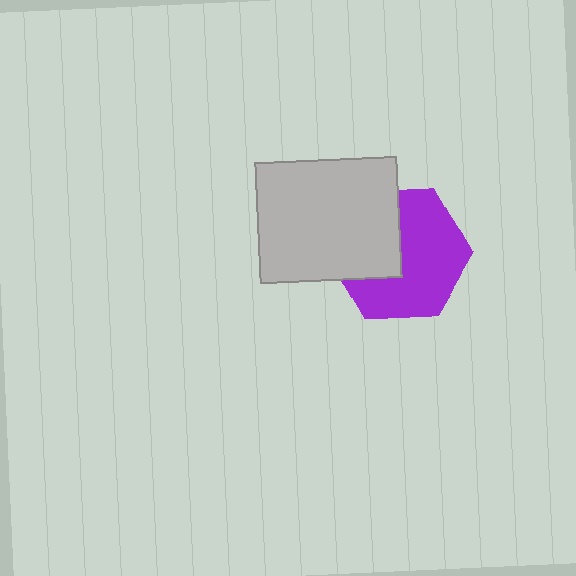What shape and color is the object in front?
The object in front is a light gray rectangle.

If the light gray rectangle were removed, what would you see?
You would see the complete purple hexagon.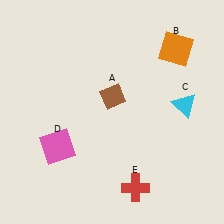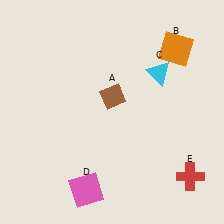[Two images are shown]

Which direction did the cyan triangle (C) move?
The cyan triangle (C) moved up.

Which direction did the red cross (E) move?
The red cross (E) moved right.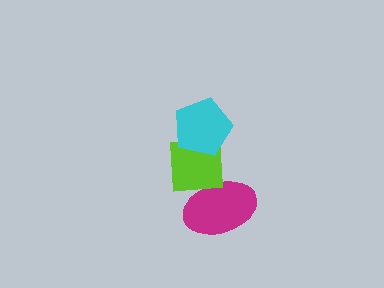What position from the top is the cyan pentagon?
The cyan pentagon is 1st from the top.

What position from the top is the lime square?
The lime square is 2nd from the top.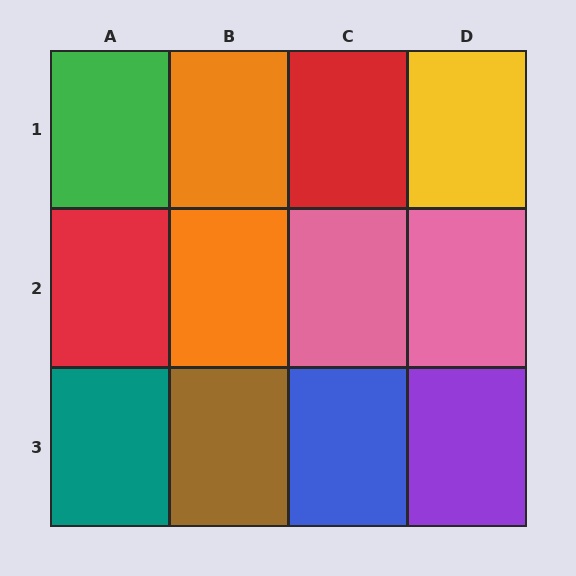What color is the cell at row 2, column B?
Orange.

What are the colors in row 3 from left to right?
Teal, brown, blue, purple.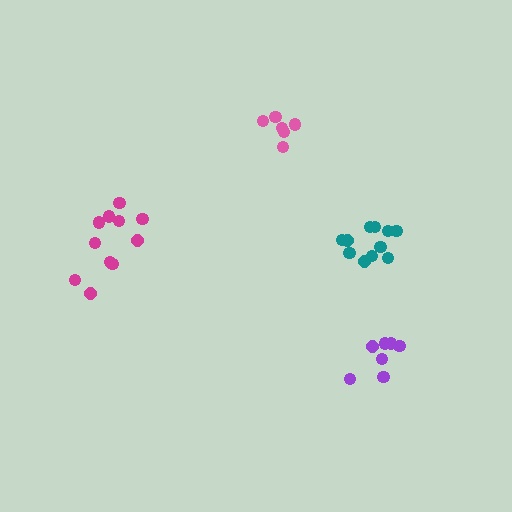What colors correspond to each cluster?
The clusters are colored: magenta, teal, pink, purple.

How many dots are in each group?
Group 1: 11 dots, Group 2: 11 dots, Group 3: 6 dots, Group 4: 7 dots (35 total).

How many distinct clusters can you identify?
There are 4 distinct clusters.